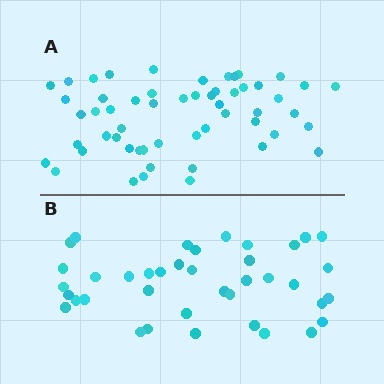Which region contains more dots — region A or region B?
Region A (the top region) has more dots.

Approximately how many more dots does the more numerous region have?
Region A has approximately 15 more dots than region B.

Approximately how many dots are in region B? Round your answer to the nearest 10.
About 40 dots. (The exact count is 39, which rounds to 40.)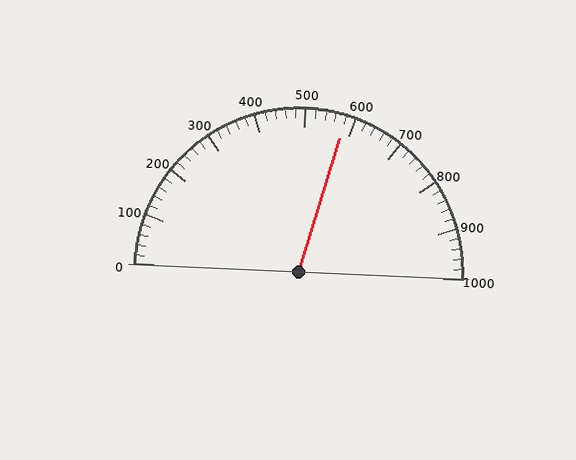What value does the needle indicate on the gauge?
The needle indicates approximately 580.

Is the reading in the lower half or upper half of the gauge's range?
The reading is in the upper half of the range (0 to 1000).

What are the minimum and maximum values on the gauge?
The gauge ranges from 0 to 1000.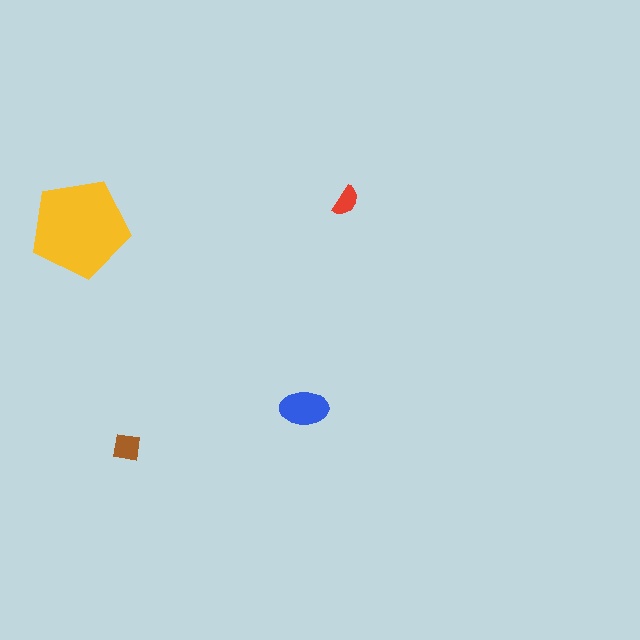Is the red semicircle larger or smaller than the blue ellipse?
Smaller.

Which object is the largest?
The yellow pentagon.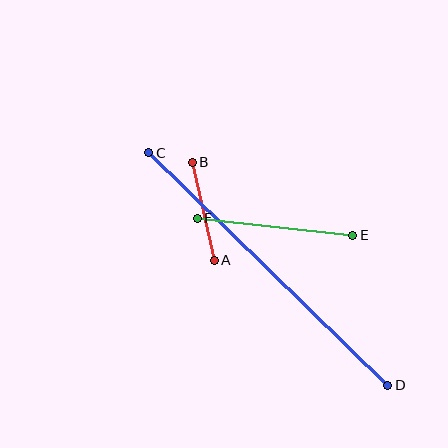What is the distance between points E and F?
The distance is approximately 157 pixels.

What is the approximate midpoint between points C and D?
The midpoint is at approximately (268, 269) pixels.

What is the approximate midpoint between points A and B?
The midpoint is at approximately (203, 211) pixels.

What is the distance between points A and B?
The distance is approximately 100 pixels.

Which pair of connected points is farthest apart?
Points C and D are farthest apart.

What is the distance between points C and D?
The distance is approximately 333 pixels.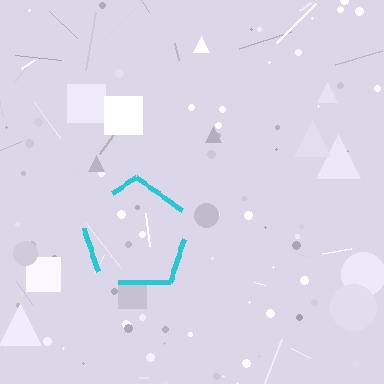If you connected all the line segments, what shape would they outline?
They would outline a pentagon.